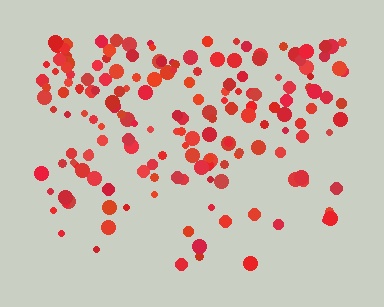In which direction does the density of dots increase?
From bottom to top, with the top side densest.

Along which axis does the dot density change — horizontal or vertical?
Vertical.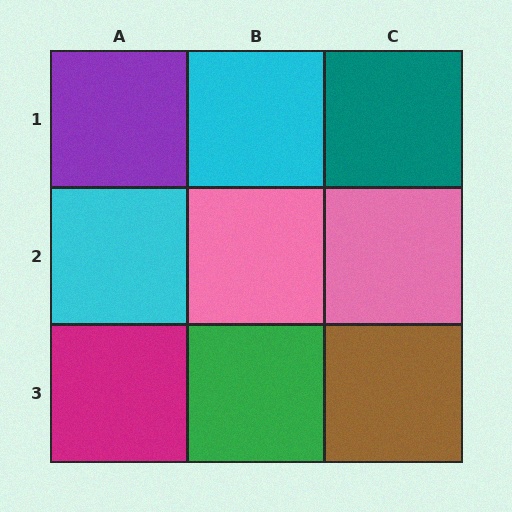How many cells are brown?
1 cell is brown.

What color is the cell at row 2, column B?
Pink.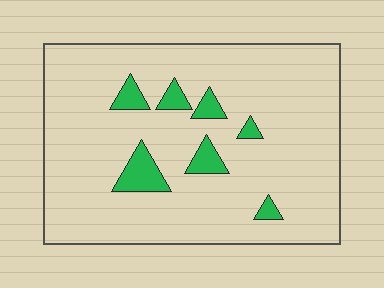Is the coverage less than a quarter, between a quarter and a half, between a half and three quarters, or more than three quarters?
Less than a quarter.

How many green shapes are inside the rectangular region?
7.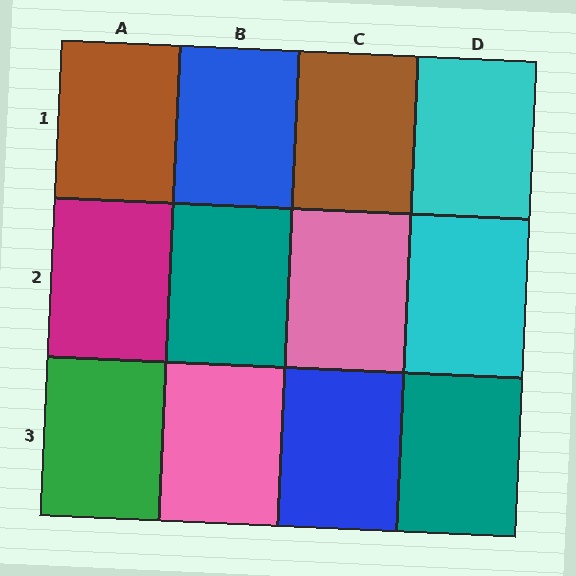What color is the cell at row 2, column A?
Magenta.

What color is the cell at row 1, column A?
Brown.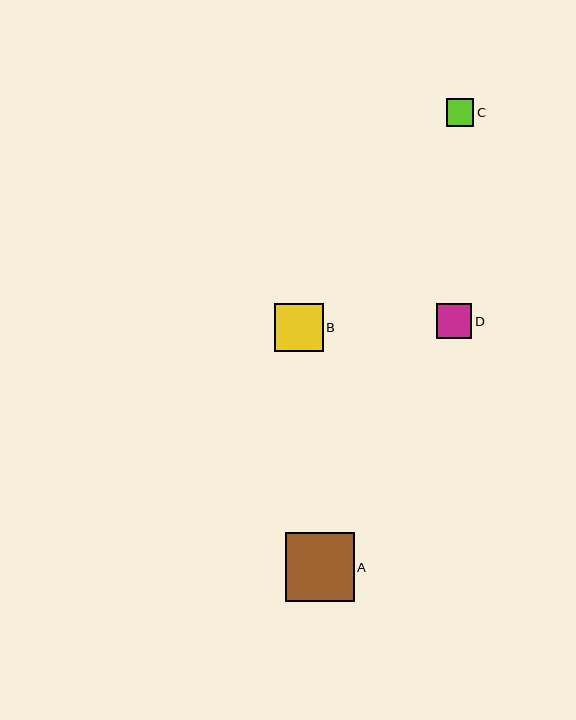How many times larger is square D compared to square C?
Square D is approximately 1.3 times the size of square C.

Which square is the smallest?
Square C is the smallest with a size of approximately 28 pixels.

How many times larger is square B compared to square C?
Square B is approximately 1.8 times the size of square C.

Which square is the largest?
Square A is the largest with a size of approximately 69 pixels.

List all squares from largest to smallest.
From largest to smallest: A, B, D, C.